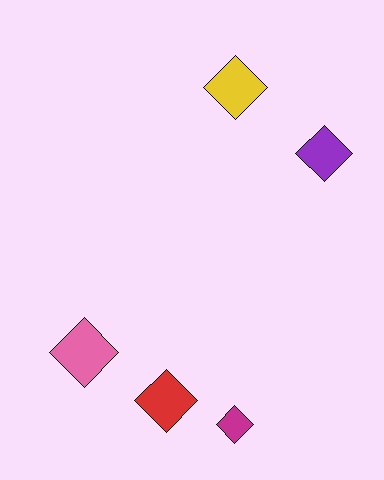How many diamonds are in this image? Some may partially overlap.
There are 5 diamonds.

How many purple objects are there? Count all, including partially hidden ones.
There is 1 purple object.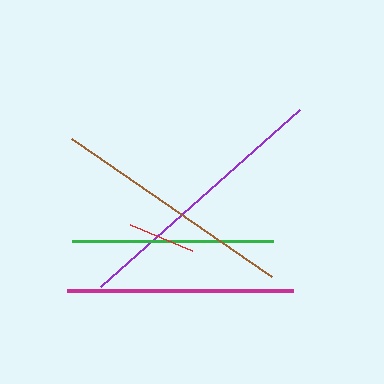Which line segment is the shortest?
The red line is the shortest at approximately 68 pixels.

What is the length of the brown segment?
The brown segment is approximately 242 pixels long.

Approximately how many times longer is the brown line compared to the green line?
The brown line is approximately 1.2 times the length of the green line.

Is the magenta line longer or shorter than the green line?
The magenta line is longer than the green line.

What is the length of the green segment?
The green segment is approximately 202 pixels long.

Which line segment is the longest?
The purple line is the longest at approximately 266 pixels.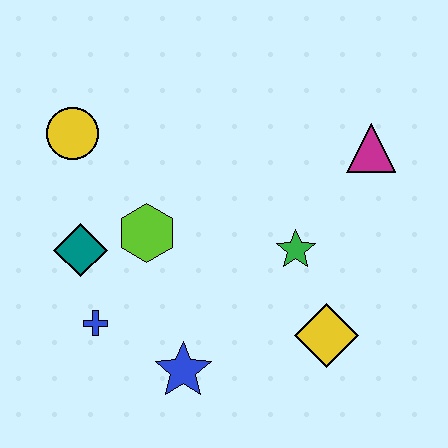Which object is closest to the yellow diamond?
The green star is closest to the yellow diamond.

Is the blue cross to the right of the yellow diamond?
No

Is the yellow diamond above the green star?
No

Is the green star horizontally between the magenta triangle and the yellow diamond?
No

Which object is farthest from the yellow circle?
The yellow diamond is farthest from the yellow circle.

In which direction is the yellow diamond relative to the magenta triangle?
The yellow diamond is below the magenta triangle.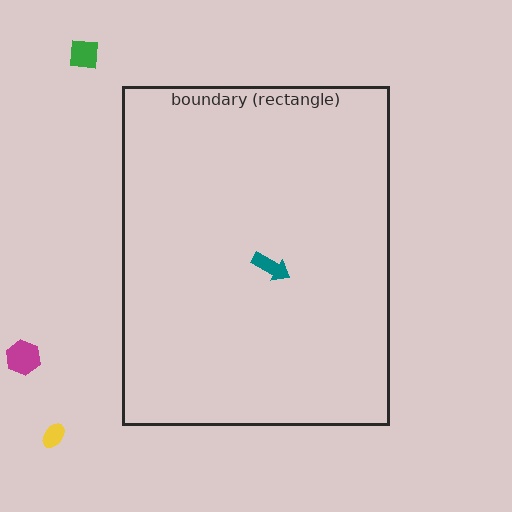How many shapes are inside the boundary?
1 inside, 3 outside.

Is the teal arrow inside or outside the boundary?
Inside.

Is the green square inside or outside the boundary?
Outside.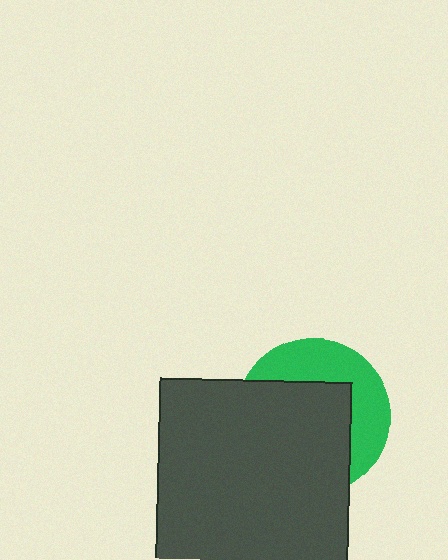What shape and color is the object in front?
The object in front is a dark gray square.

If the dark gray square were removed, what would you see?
You would see the complete green circle.